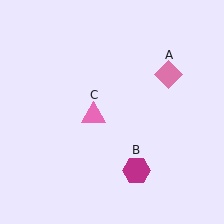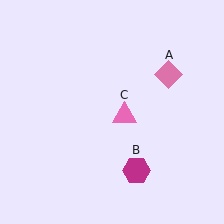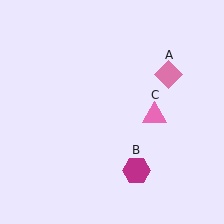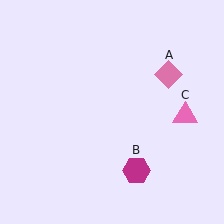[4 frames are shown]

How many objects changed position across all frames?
1 object changed position: pink triangle (object C).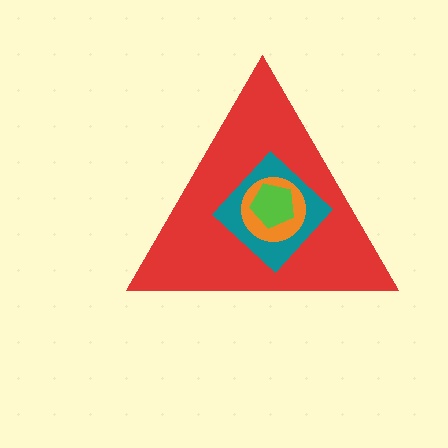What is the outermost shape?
The red triangle.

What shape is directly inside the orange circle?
The lime pentagon.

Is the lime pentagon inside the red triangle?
Yes.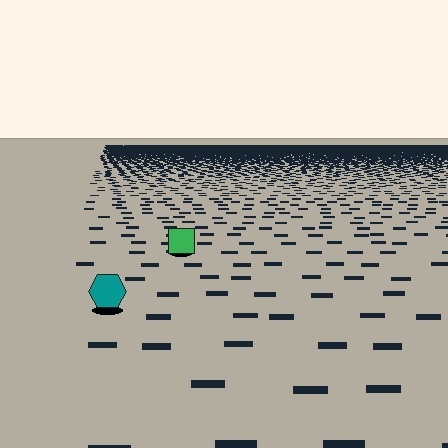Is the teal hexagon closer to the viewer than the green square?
Yes. The teal hexagon is closer — you can tell from the texture gradient: the ground texture is coarser near it.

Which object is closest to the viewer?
The teal hexagon is closest. The texture marks near it are larger and more spread out.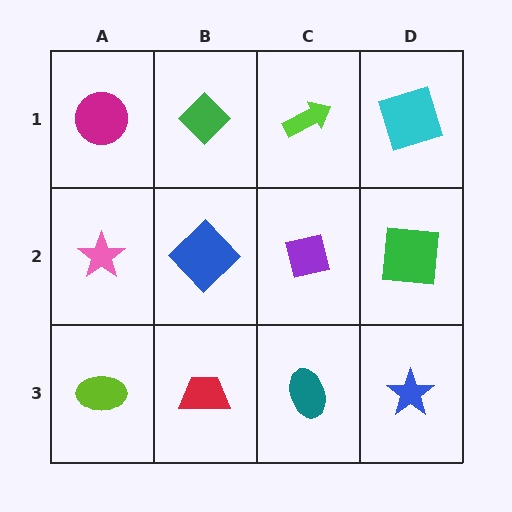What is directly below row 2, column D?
A blue star.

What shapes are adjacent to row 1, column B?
A blue diamond (row 2, column B), a magenta circle (row 1, column A), a lime arrow (row 1, column C).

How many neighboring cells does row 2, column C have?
4.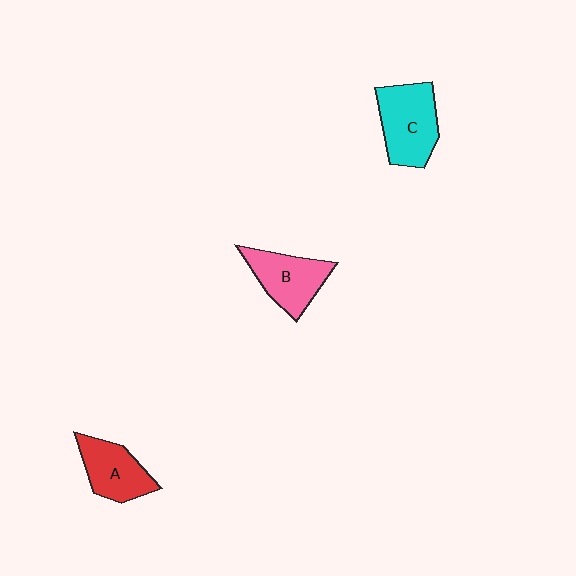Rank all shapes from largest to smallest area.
From largest to smallest: C (cyan), B (pink), A (red).